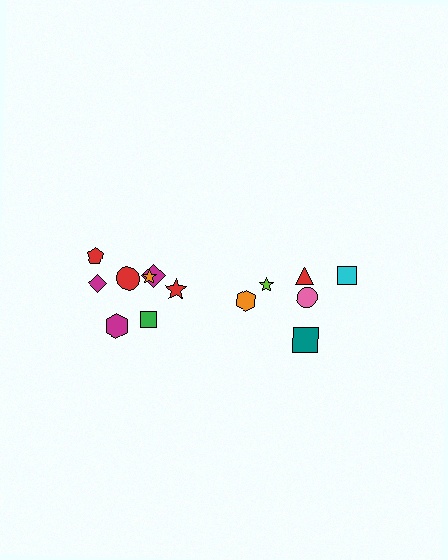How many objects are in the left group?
There are 8 objects.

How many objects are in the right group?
There are 6 objects.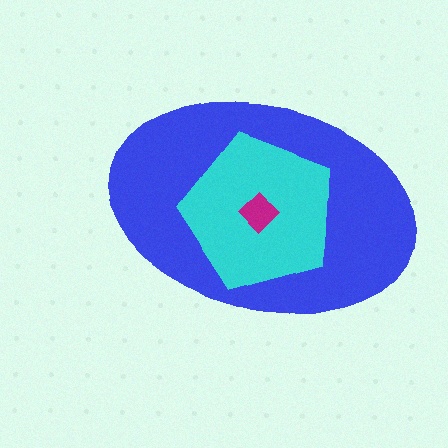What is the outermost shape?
The blue ellipse.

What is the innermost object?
The magenta diamond.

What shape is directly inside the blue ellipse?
The cyan pentagon.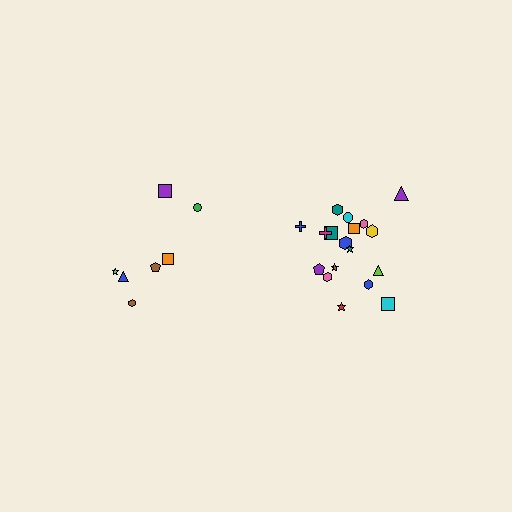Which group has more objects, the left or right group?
The right group.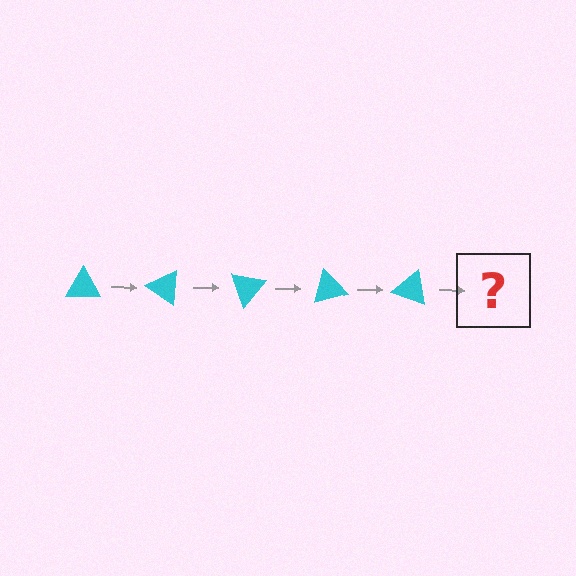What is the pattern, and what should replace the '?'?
The pattern is that the triangle rotates 35 degrees each step. The '?' should be a cyan triangle rotated 175 degrees.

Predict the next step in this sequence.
The next step is a cyan triangle rotated 175 degrees.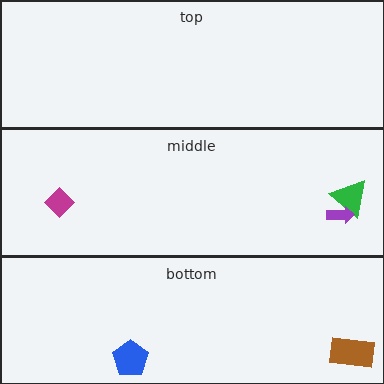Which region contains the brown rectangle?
The bottom region.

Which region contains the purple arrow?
The middle region.